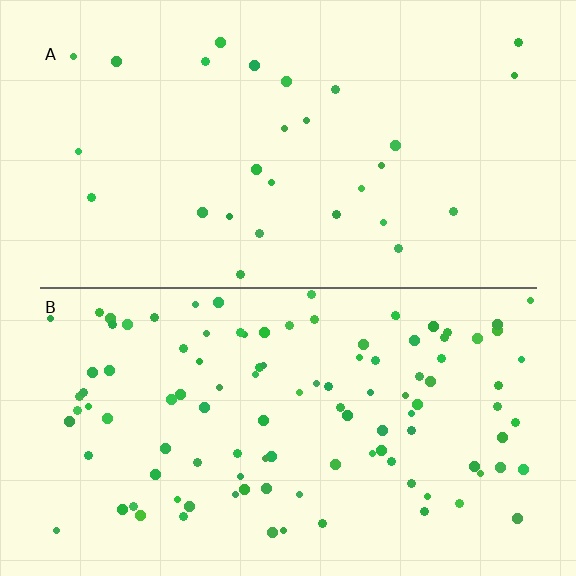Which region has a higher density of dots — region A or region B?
B (the bottom).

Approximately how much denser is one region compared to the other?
Approximately 3.9× — region B over region A.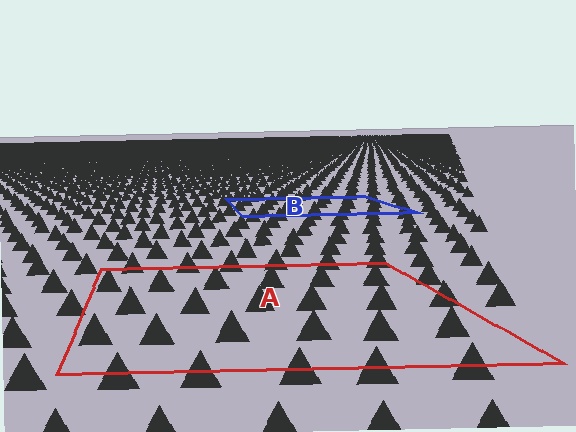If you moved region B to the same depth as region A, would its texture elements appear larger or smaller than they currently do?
They would appear larger. At a closer depth, the same texture elements are projected at a bigger on-screen size.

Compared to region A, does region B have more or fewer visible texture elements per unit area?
Region B has more texture elements per unit area — they are packed more densely because it is farther away.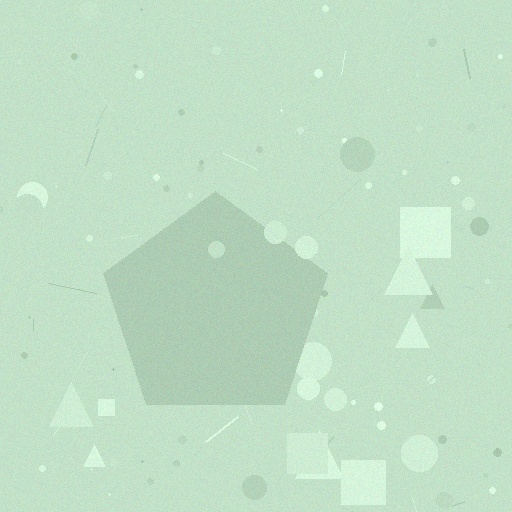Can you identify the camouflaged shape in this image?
The camouflaged shape is a pentagon.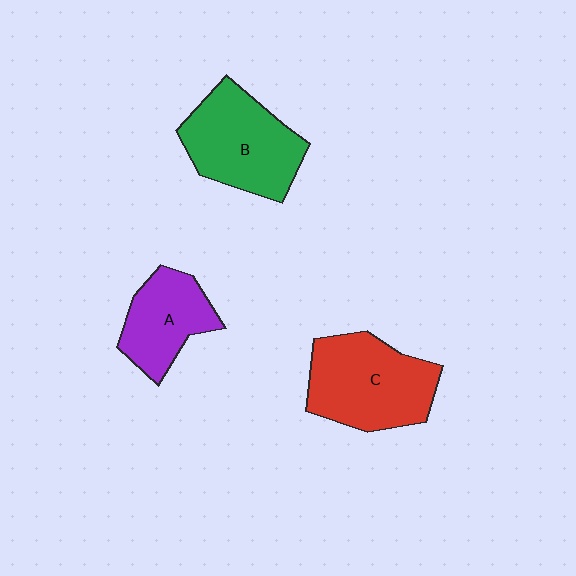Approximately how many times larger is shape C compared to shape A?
Approximately 1.5 times.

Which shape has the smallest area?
Shape A (purple).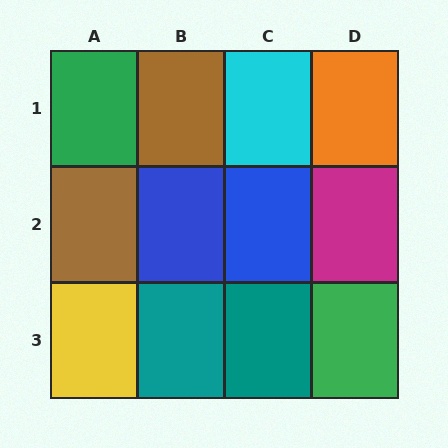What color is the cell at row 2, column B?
Blue.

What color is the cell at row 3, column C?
Teal.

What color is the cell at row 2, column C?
Blue.